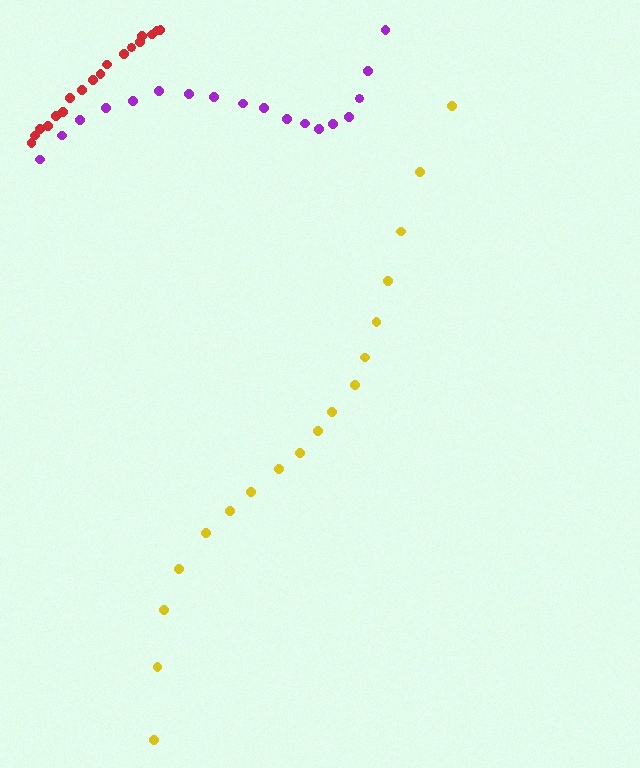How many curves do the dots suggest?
There are 3 distinct paths.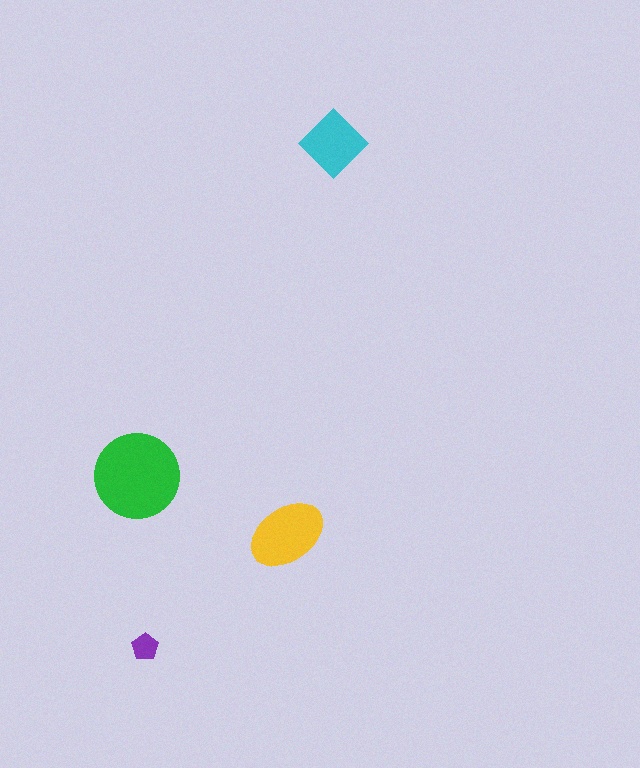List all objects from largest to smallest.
The green circle, the yellow ellipse, the cyan diamond, the purple pentagon.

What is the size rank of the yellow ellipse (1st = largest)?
2nd.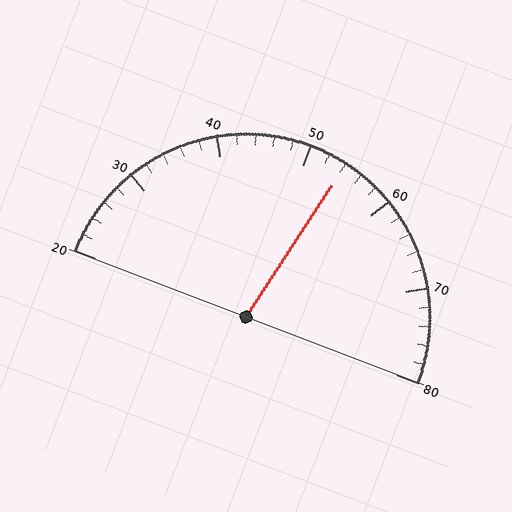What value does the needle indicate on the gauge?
The needle indicates approximately 54.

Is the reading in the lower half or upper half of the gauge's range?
The reading is in the upper half of the range (20 to 80).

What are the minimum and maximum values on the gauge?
The gauge ranges from 20 to 80.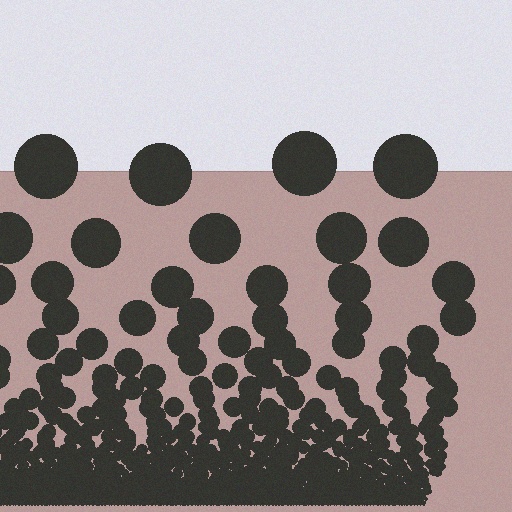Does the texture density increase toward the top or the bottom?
Density increases toward the bottom.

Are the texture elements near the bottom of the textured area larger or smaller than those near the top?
Smaller. The gradient is inverted — elements near the bottom are smaller and denser.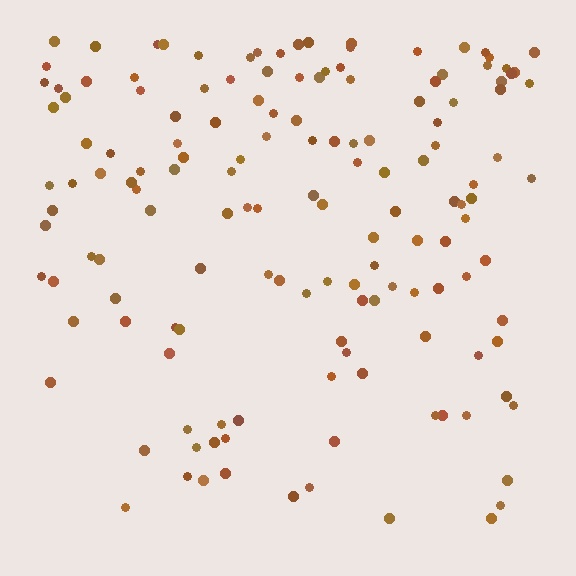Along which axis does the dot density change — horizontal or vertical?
Vertical.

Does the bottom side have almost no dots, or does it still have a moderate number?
Still a moderate number, just noticeably fewer than the top.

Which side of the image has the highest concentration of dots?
The top.